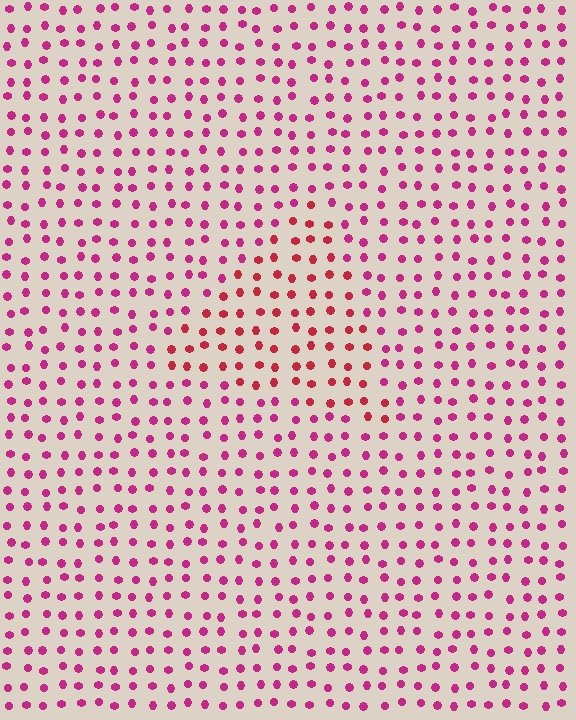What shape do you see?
I see a triangle.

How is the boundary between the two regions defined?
The boundary is defined purely by a slight shift in hue (about 28 degrees). Spacing, size, and orientation are identical on both sides.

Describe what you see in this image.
The image is filled with small magenta elements in a uniform arrangement. A triangle-shaped region is visible where the elements are tinted to a slightly different hue, forming a subtle color boundary.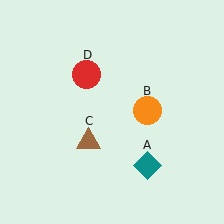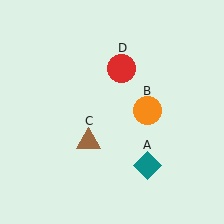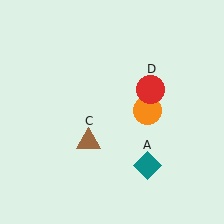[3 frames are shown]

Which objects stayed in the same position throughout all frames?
Teal diamond (object A) and orange circle (object B) and brown triangle (object C) remained stationary.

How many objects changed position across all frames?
1 object changed position: red circle (object D).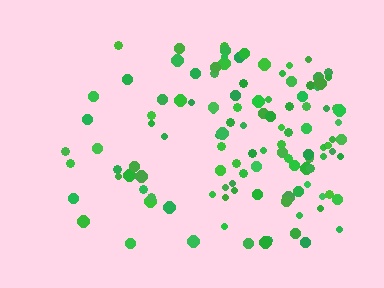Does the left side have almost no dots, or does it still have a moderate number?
Still a moderate number, just noticeably fewer than the right.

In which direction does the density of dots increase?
From left to right, with the right side densest.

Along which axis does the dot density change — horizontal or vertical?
Horizontal.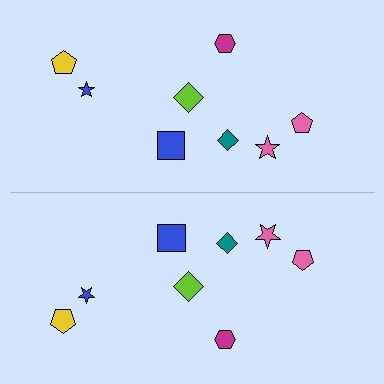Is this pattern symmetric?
Yes, this pattern has bilateral (reflection) symmetry.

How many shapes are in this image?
There are 16 shapes in this image.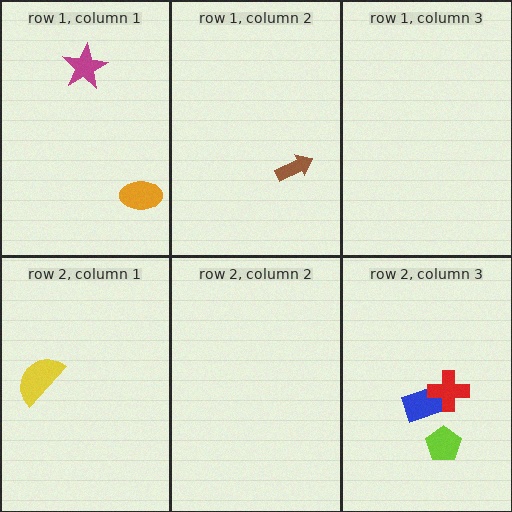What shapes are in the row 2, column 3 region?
The blue rectangle, the lime pentagon, the red cross.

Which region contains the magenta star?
The row 1, column 1 region.